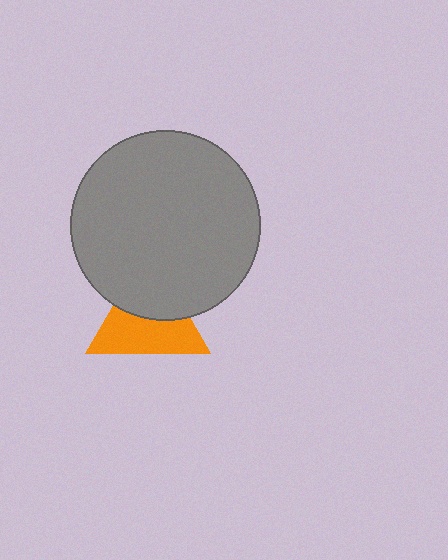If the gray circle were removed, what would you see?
You would see the complete orange triangle.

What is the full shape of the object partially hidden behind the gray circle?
The partially hidden object is an orange triangle.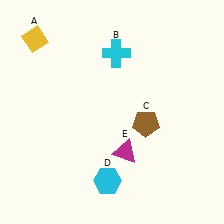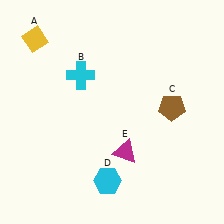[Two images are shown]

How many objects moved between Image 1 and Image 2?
2 objects moved between the two images.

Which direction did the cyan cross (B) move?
The cyan cross (B) moved left.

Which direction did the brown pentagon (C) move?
The brown pentagon (C) moved right.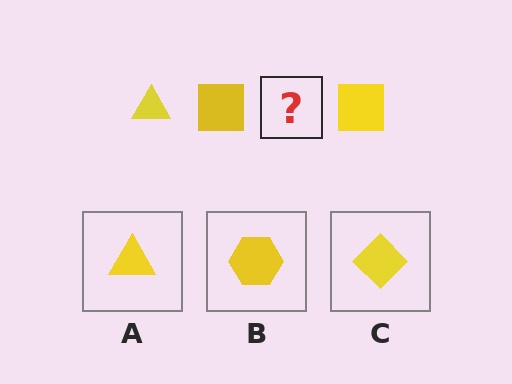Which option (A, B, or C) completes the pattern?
A.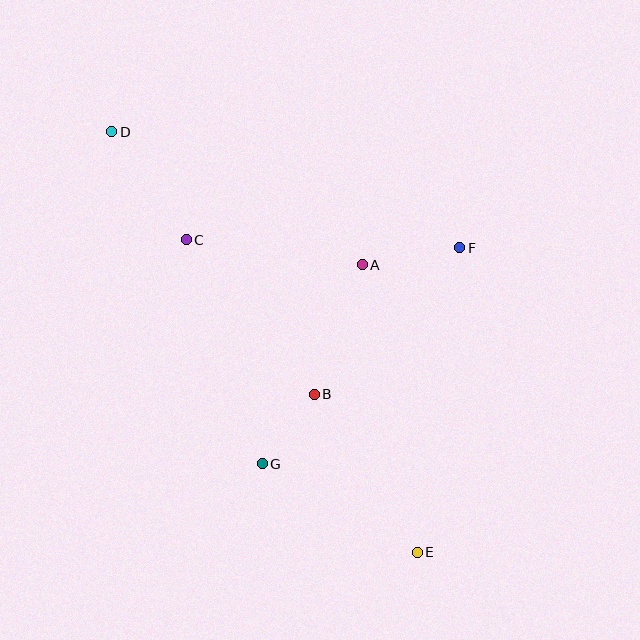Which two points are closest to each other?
Points B and G are closest to each other.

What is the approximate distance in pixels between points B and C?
The distance between B and C is approximately 201 pixels.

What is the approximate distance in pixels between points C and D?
The distance between C and D is approximately 131 pixels.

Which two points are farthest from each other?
Points D and E are farthest from each other.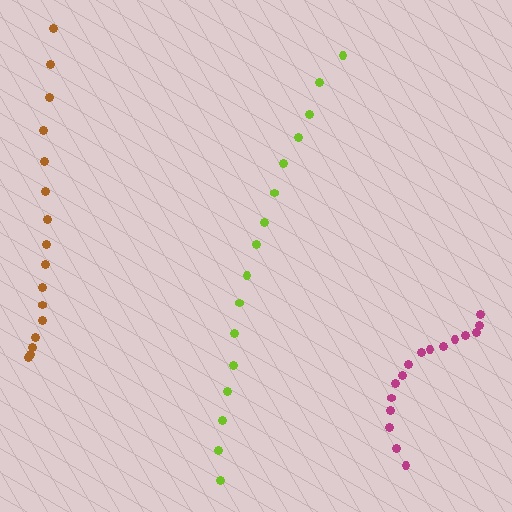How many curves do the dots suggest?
There are 3 distinct paths.